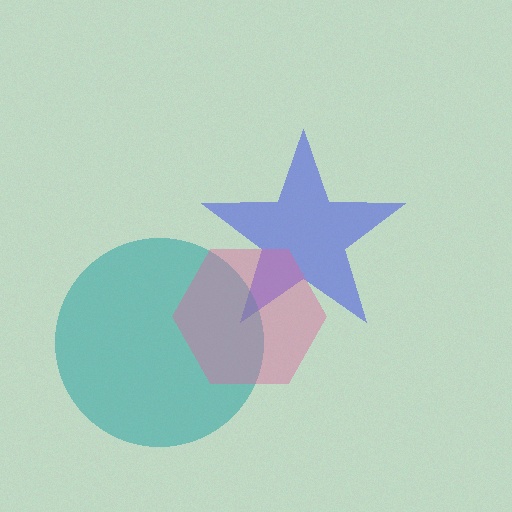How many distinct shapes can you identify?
There are 3 distinct shapes: a blue star, a teal circle, a pink hexagon.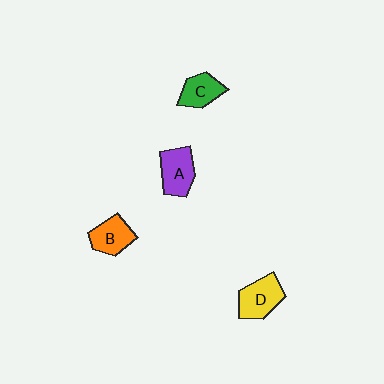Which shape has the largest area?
Shape D (yellow).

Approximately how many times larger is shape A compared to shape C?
Approximately 1.2 times.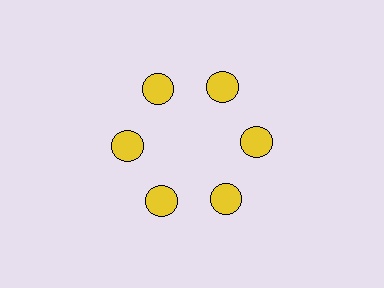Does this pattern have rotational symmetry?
Yes, this pattern has 6-fold rotational symmetry. It looks the same after rotating 60 degrees around the center.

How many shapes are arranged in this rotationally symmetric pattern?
There are 6 shapes, arranged in 6 groups of 1.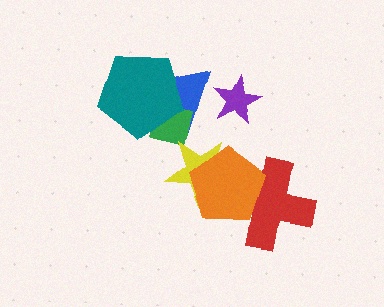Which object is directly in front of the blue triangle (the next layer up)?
The green square is directly in front of the blue triangle.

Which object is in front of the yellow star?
The orange pentagon is in front of the yellow star.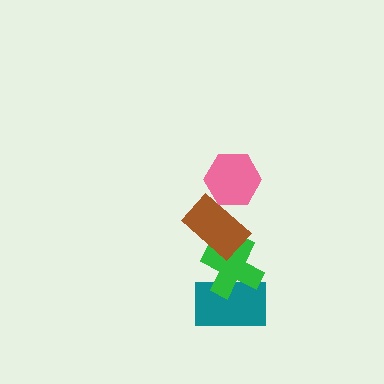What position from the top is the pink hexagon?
The pink hexagon is 1st from the top.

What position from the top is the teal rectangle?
The teal rectangle is 4th from the top.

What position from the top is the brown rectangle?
The brown rectangle is 2nd from the top.